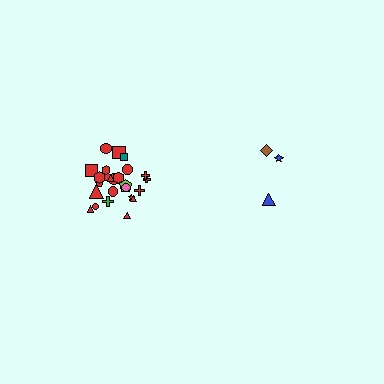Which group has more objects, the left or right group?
The left group.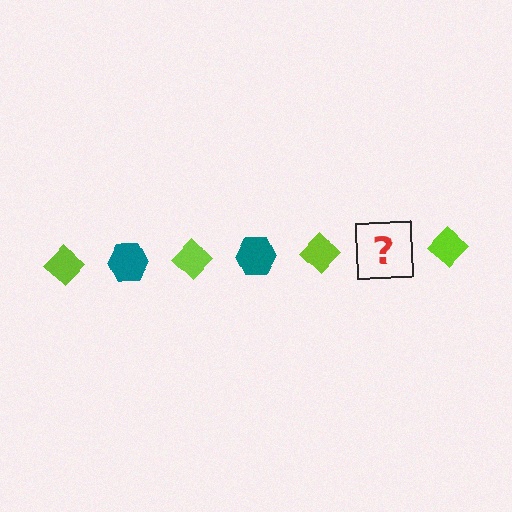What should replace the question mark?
The question mark should be replaced with a teal hexagon.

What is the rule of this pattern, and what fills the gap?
The rule is that the pattern alternates between lime diamond and teal hexagon. The gap should be filled with a teal hexagon.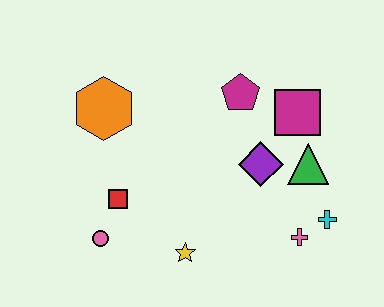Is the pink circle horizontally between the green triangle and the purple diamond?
No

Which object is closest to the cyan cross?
The pink cross is closest to the cyan cross.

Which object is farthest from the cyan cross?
The orange hexagon is farthest from the cyan cross.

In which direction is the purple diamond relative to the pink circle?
The purple diamond is to the right of the pink circle.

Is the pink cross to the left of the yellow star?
No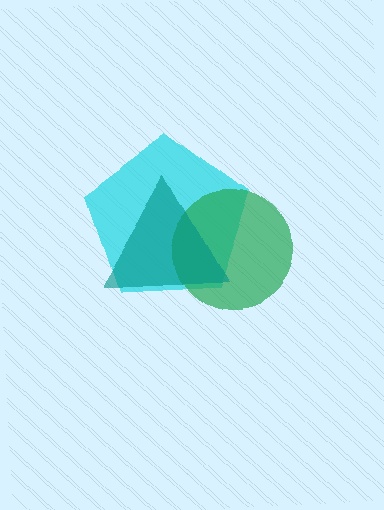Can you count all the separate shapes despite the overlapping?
Yes, there are 3 separate shapes.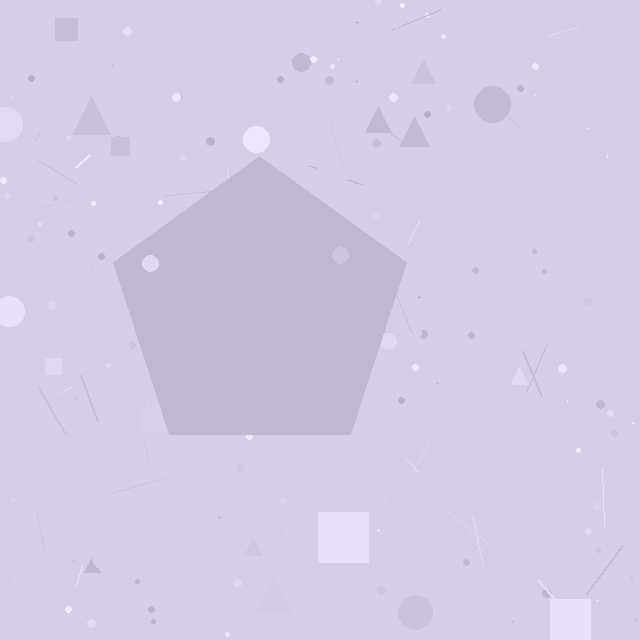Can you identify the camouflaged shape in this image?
The camouflaged shape is a pentagon.